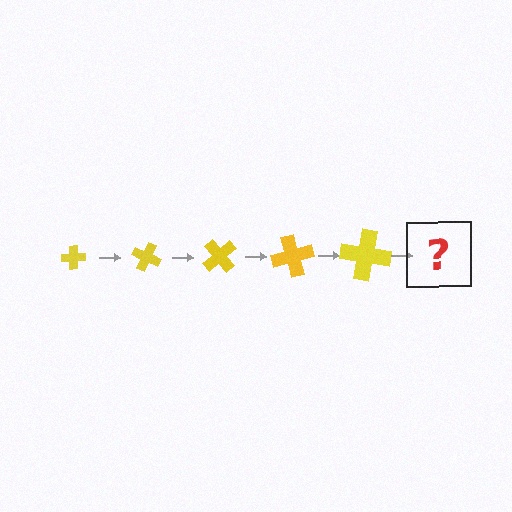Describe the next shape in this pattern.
It should be a cross, larger than the previous one and rotated 125 degrees from the start.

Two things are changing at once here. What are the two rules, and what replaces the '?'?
The two rules are that the cross grows larger each step and it rotates 25 degrees each step. The '?' should be a cross, larger than the previous one and rotated 125 degrees from the start.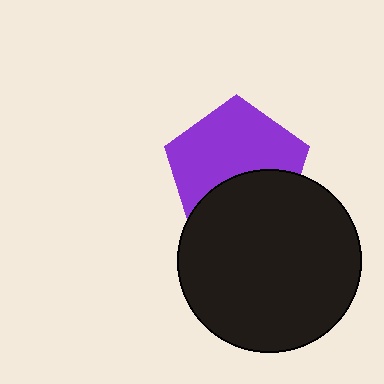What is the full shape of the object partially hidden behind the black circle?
The partially hidden object is a purple pentagon.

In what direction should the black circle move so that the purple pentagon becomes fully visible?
The black circle should move down. That is the shortest direction to clear the overlap and leave the purple pentagon fully visible.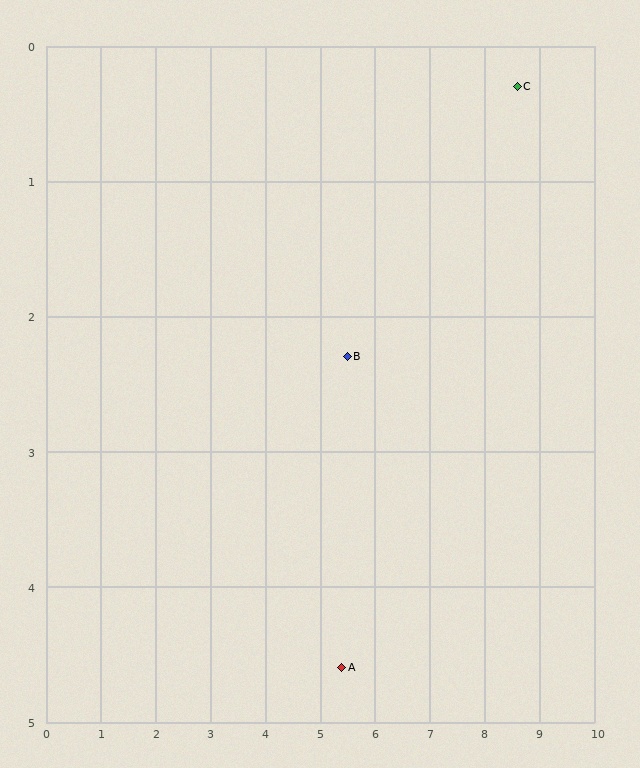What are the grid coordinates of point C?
Point C is at approximately (8.6, 0.3).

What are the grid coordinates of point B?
Point B is at approximately (5.5, 2.3).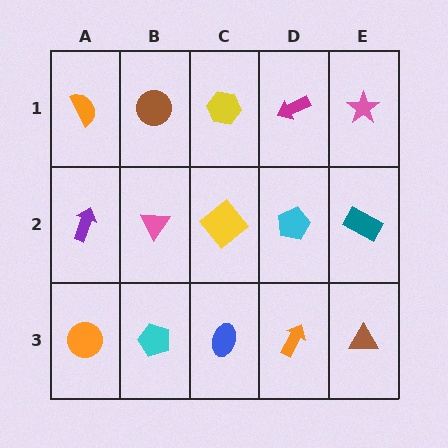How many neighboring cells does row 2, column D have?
4.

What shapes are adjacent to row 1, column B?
A pink triangle (row 2, column B), an orange semicircle (row 1, column A), a yellow hexagon (row 1, column C).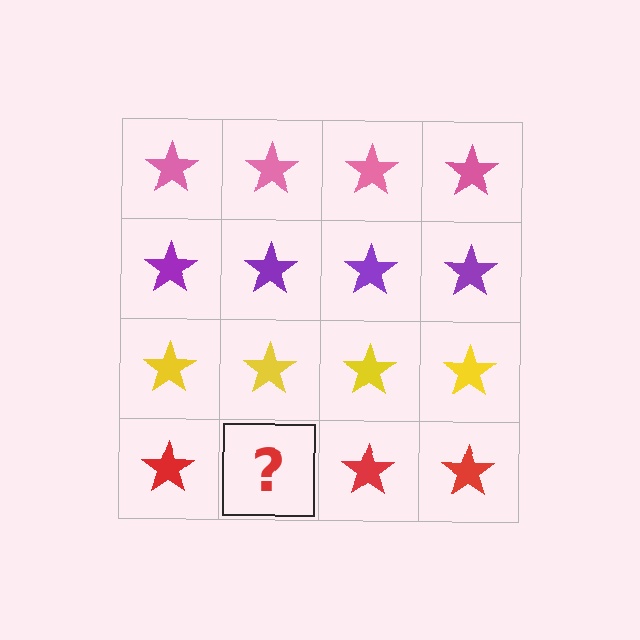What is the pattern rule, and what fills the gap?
The rule is that each row has a consistent color. The gap should be filled with a red star.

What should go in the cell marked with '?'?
The missing cell should contain a red star.